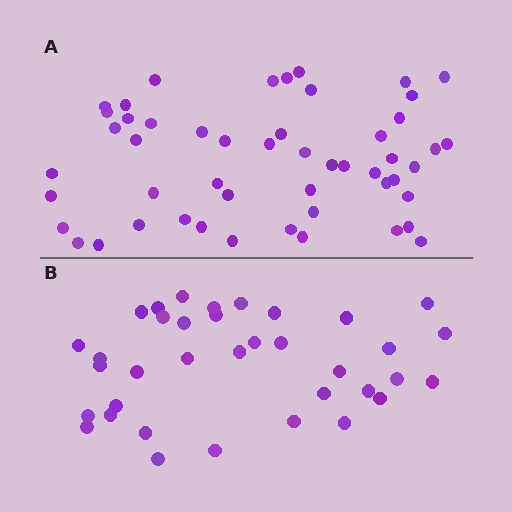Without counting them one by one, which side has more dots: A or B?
Region A (the top region) has more dots.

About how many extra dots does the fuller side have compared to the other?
Region A has approximately 15 more dots than region B.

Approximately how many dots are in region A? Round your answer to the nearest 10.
About 50 dots. (The exact count is 51, which rounds to 50.)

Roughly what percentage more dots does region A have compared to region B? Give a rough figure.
About 40% more.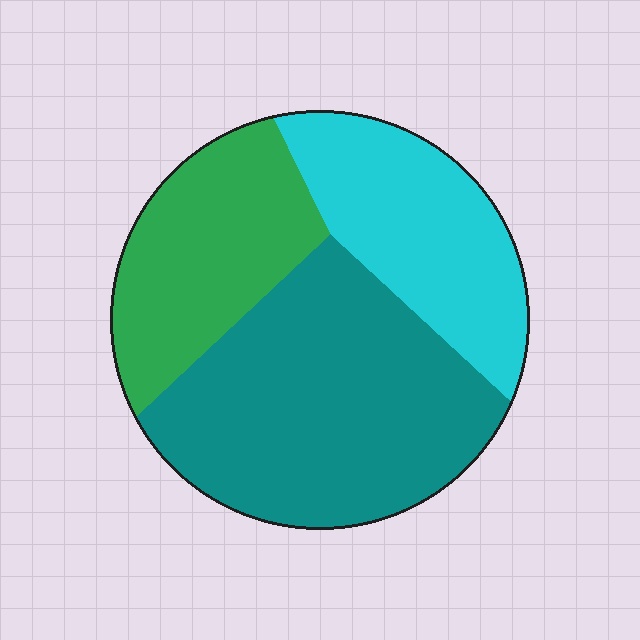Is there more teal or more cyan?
Teal.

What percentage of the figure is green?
Green covers around 25% of the figure.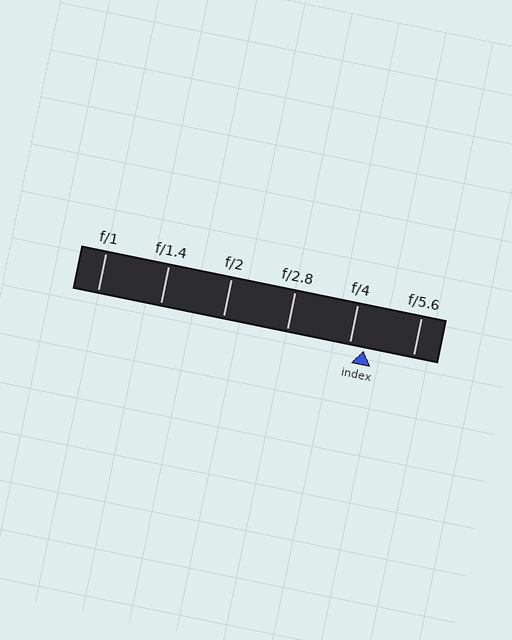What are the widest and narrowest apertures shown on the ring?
The widest aperture shown is f/1 and the narrowest is f/5.6.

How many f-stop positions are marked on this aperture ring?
There are 6 f-stop positions marked.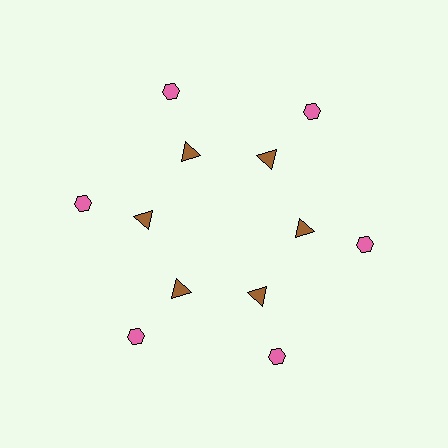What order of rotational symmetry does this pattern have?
This pattern has 6-fold rotational symmetry.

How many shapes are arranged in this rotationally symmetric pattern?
There are 12 shapes, arranged in 6 groups of 2.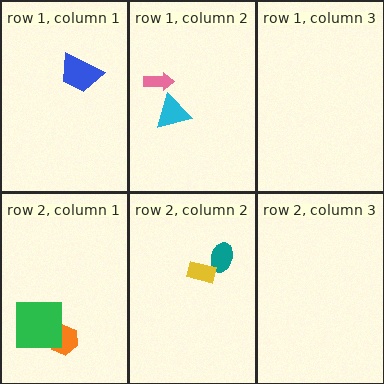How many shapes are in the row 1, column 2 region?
2.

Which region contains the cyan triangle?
The row 1, column 2 region.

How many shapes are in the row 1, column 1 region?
1.